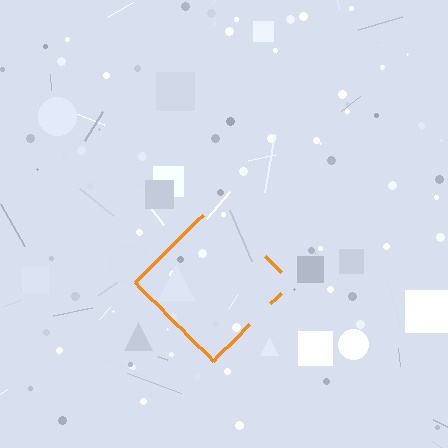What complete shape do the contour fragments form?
The contour fragments form a diamond.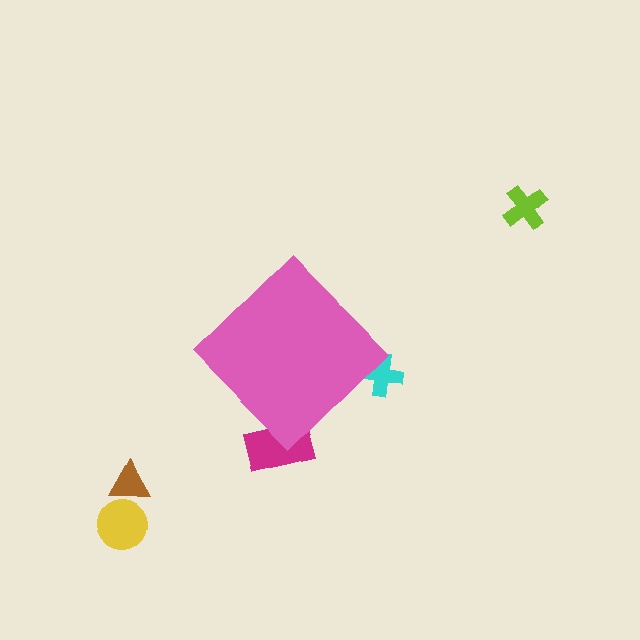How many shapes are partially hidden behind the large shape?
2 shapes are partially hidden.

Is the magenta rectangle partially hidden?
Yes, the magenta rectangle is partially hidden behind the pink diamond.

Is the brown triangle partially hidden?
No, the brown triangle is fully visible.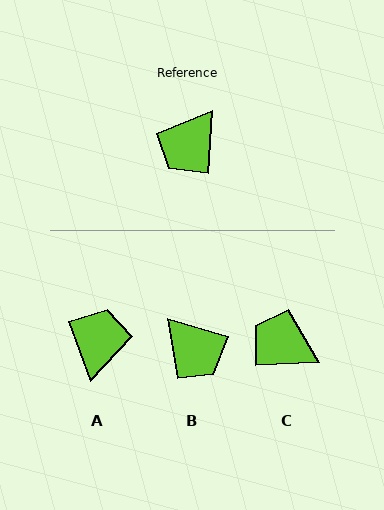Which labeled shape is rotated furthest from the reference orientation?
A, about 156 degrees away.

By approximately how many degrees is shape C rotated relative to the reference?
Approximately 83 degrees clockwise.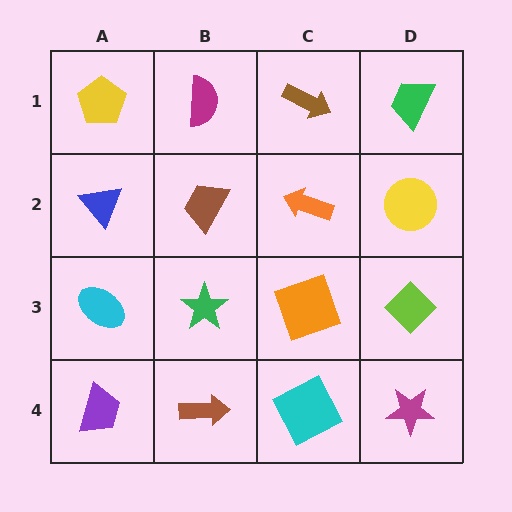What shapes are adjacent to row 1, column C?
An orange arrow (row 2, column C), a magenta semicircle (row 1, column B), a green trapezoid (row 1, column D).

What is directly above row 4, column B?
A green star.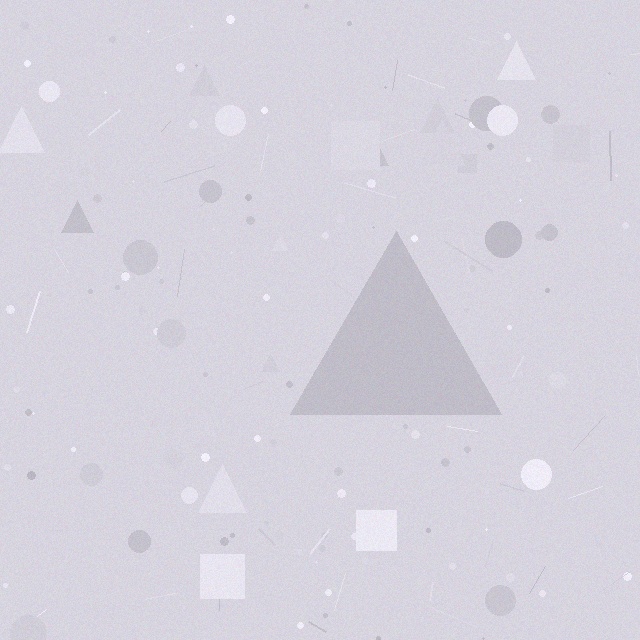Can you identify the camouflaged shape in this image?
The camouflaged shape is a triangle.